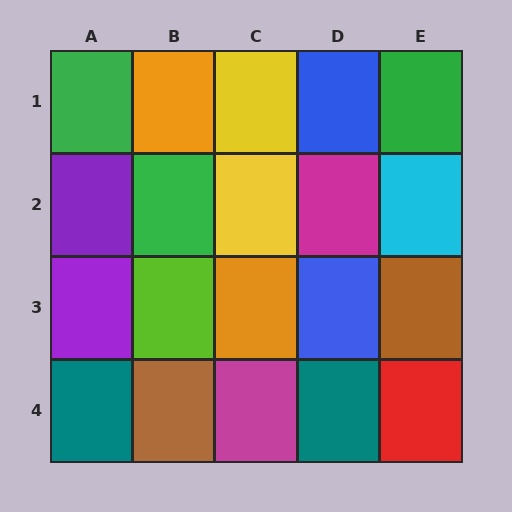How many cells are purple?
2 cells are purple.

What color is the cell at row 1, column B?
Orange.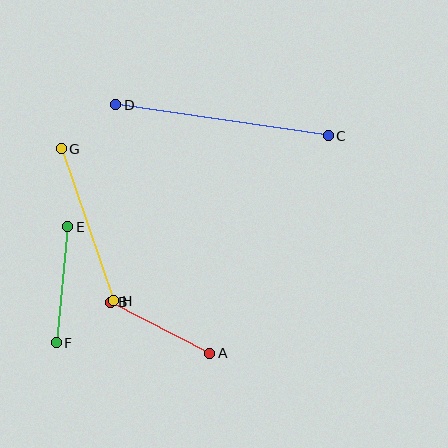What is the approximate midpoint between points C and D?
The midpoint is at approximately (222, 120) pixels.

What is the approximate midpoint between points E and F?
The midpoint is at approximately (62, 285) pixels.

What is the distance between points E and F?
The distance is approximately 117 pixels.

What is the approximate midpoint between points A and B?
The midpoint is at approximately (160, 328) pixels.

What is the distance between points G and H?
The distance is approximately 161 pixels.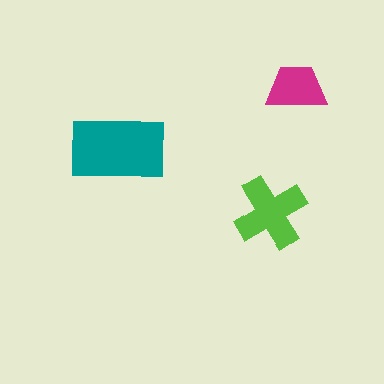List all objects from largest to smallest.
The teal rectangle, the lime cross, the magenta trapezoid.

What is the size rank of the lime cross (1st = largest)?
2nd.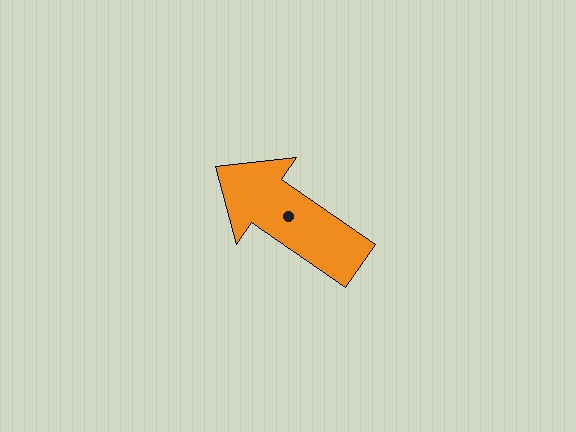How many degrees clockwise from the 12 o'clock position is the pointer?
Approximately 305 degrees.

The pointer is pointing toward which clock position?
Roughly 10 o'clock.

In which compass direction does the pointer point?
Northwest.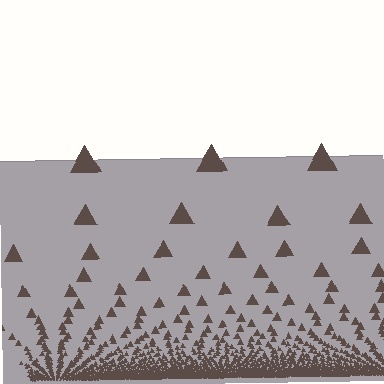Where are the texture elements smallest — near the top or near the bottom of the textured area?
Near the bottom.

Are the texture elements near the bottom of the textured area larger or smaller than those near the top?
Smaller. The gradient is inverted — elements near the bottom are smaller and denser.